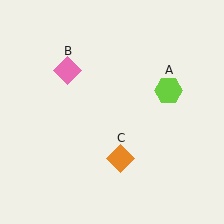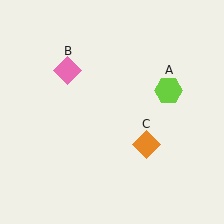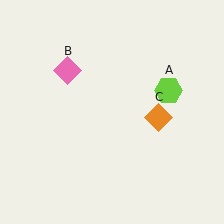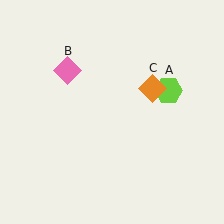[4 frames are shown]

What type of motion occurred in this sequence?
The orange diamond (object C) rotated counterclockwise around the center of the scene.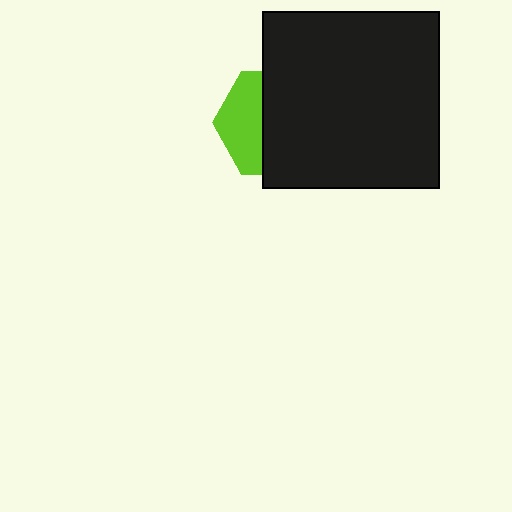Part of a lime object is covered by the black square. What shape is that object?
It is a hexagon.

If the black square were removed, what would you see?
You would see the complete lime hexagon.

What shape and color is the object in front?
The object in front is a black square.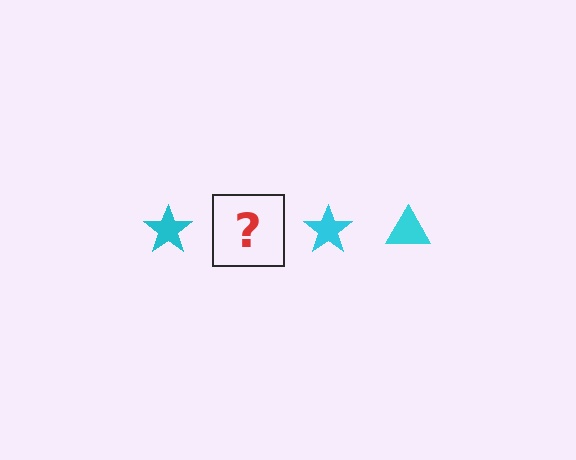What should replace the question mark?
The question mark should be replaced with a cyan triangle.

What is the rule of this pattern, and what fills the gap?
The rule is that the pattern cycles through star, triangle shapes in cyan. The gap should be filled with a cyan triangle.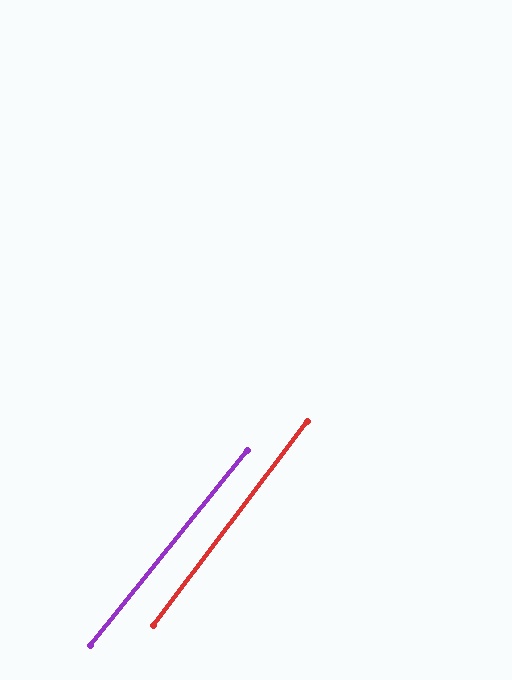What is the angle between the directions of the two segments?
Approximately 2 degrees.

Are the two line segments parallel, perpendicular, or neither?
Parallel — their directions differ by only 1.7°.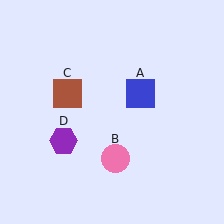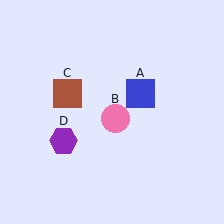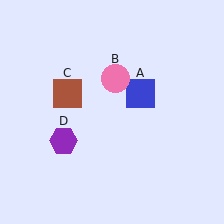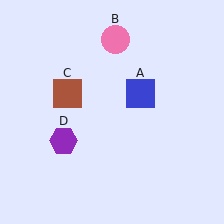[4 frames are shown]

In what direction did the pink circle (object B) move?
The pink circle (object B) moved up.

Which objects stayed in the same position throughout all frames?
Blue square (object A) and brown square (object C) and purple hexagon (object D) remained stationary.